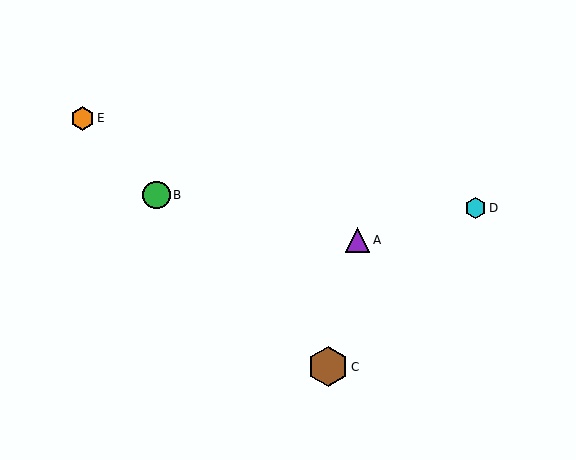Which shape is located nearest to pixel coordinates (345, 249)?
The purple triangle (labeled A) at (358, 240) is nearest to that location.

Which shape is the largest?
The brown hexagon (labeled C) is the largest.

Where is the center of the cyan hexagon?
The center of the cyan hexagon is at (476, 208).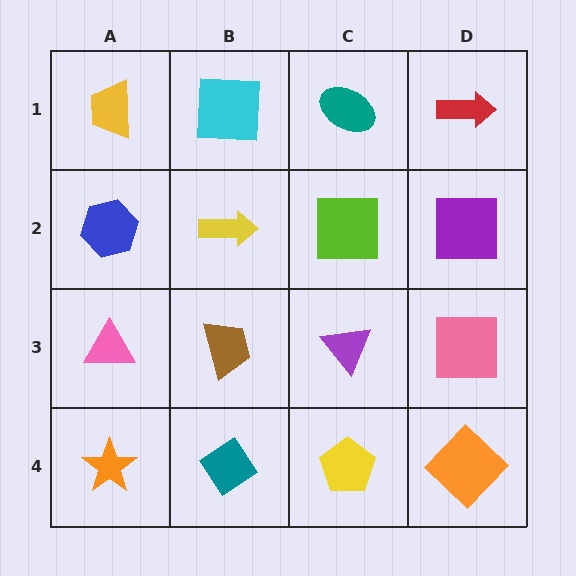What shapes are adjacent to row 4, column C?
A purple triangle (row 3, column C), a teal diamond (row 4, column B), an orange diamond (row 4, column D).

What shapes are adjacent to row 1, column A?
A blue hexagon (row 2, column A), a cyan square (row 1, column B).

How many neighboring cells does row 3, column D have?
3.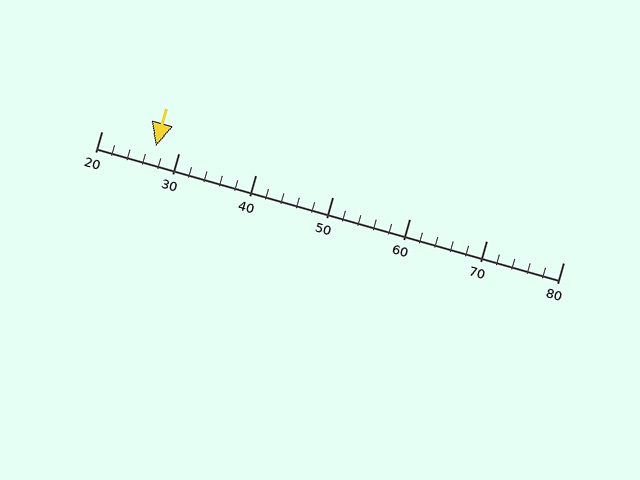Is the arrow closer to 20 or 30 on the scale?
The arrow is closer to 30.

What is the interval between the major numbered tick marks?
The major tick marks are spaced 10 units apart.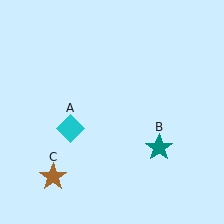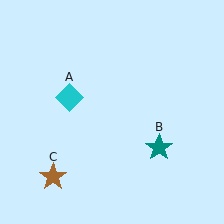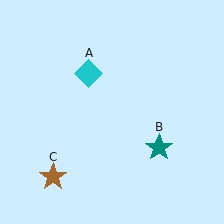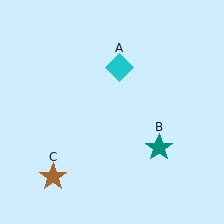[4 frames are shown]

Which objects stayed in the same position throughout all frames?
Teal star (object B) and brown star (object C) remained stationary.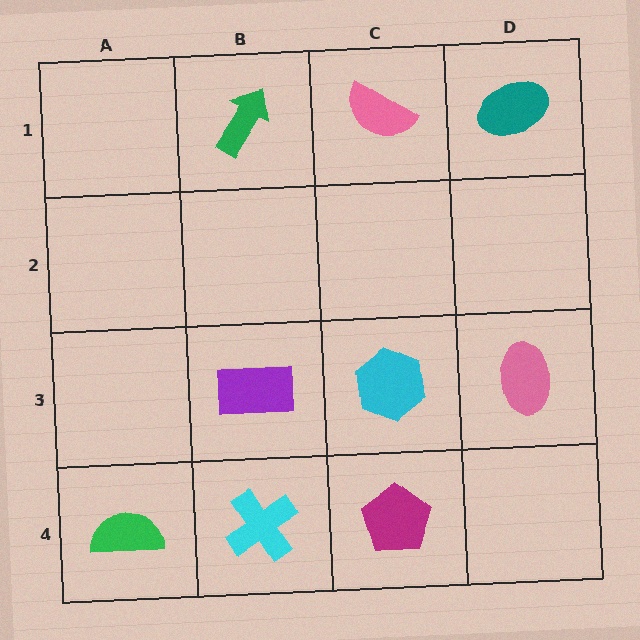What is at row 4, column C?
A magenta pentagon.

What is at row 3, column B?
A purple rectangle.